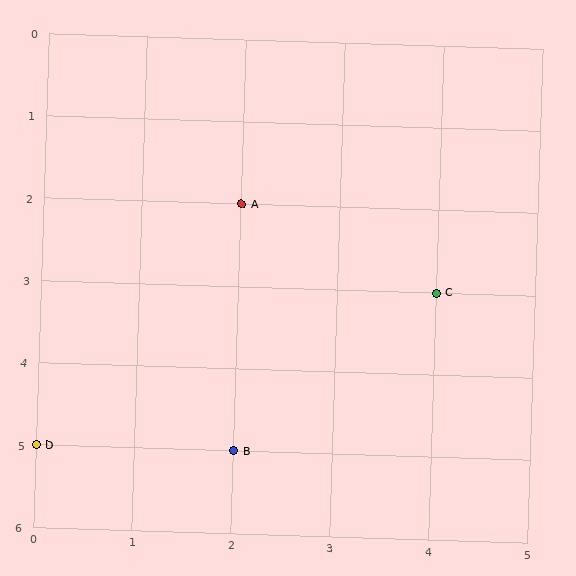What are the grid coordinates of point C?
Point C is at grid coordinates (4, 3).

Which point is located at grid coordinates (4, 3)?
Point C is at (4, 3).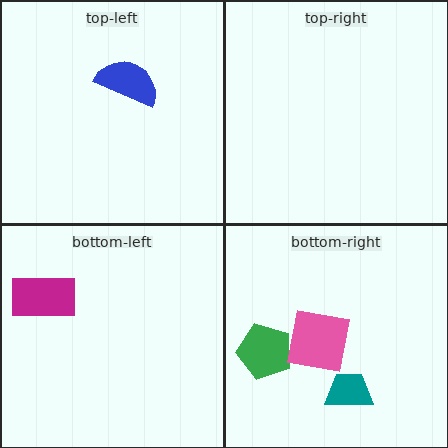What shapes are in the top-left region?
The blue semicircle.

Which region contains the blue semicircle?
The top-left region.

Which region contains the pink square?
The bottom-right region.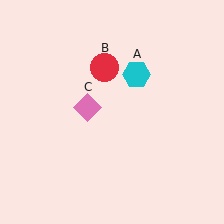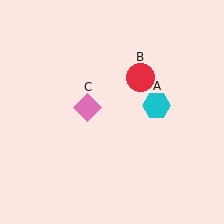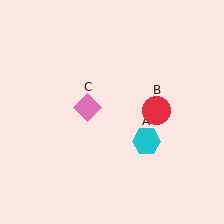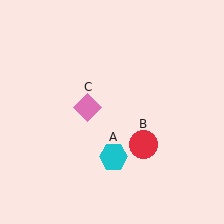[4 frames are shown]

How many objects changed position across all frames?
2 objects changed position: cyan hexagon (object A), red circle (object B).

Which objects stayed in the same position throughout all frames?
Pink diamond (object C) remained stationary.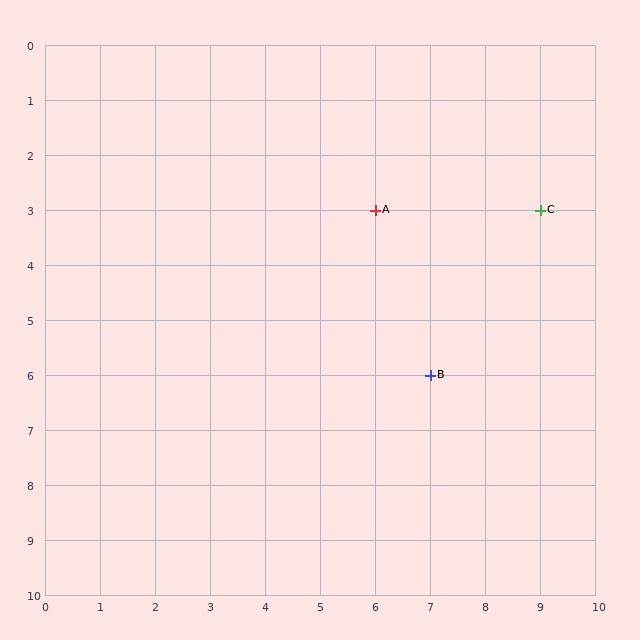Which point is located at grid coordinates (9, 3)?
Point C is at (9, 3).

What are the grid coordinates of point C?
Point C is at grid coordinates (9, 3).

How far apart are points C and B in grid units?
Points C and B are 2 columns and 3 rows apart (about 3.6 grid units diagonally).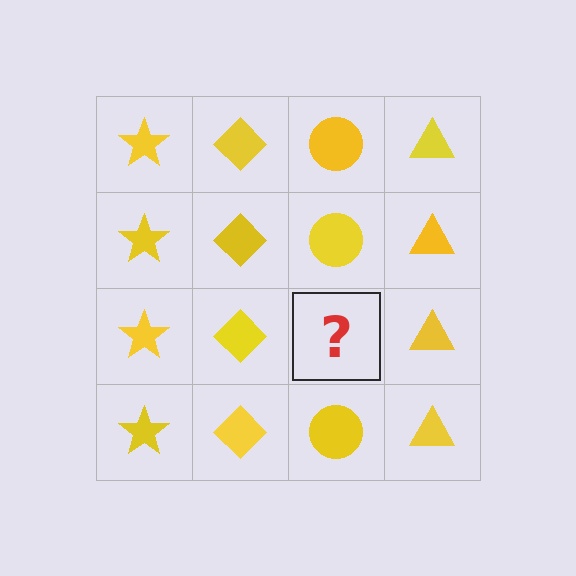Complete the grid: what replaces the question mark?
The question mark should be replaced with a yellow circle.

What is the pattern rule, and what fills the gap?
The rule is that each column has a consistent shape. The gap should be filled with a yellow circle.